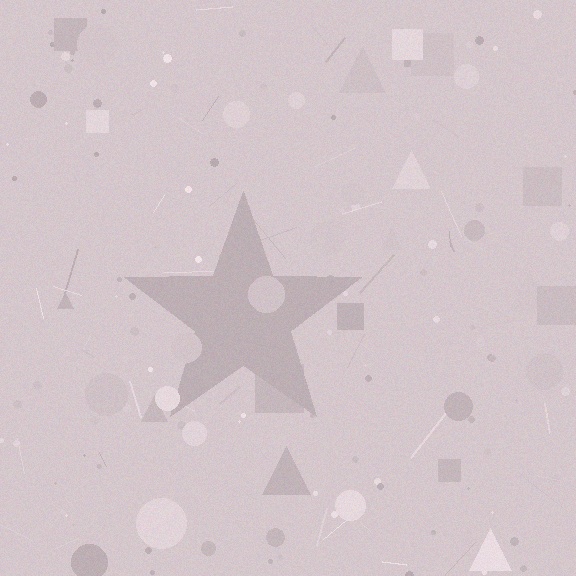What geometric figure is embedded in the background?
A star is embedded in the background.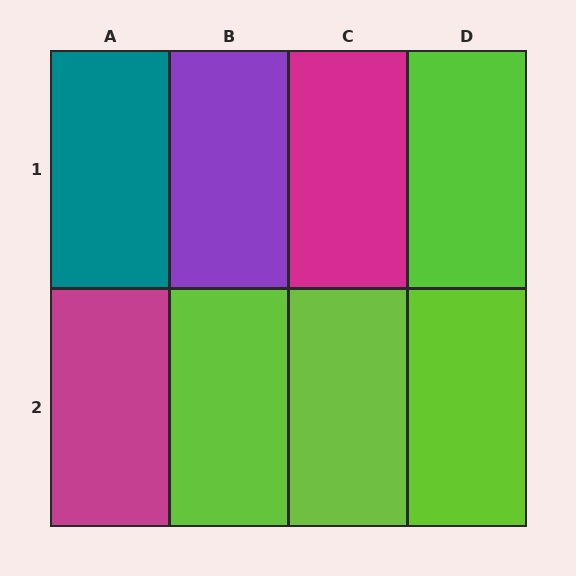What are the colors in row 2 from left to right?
Magenta, lime, lime, lime.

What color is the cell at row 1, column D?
Lime.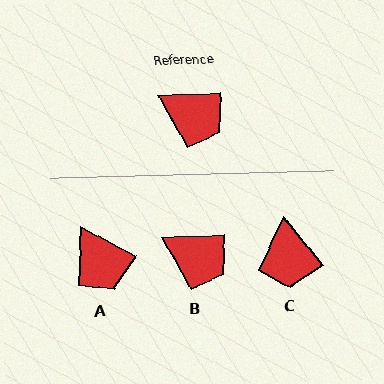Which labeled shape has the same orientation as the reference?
B.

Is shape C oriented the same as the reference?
No, it is off by about 53 degrees.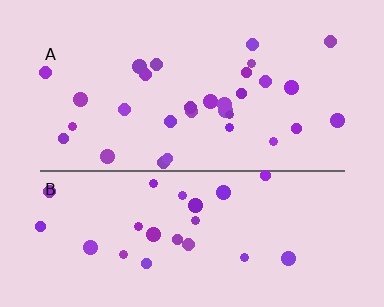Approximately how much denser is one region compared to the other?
Approximately 1.3× — region A over region B.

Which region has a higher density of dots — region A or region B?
A (the top).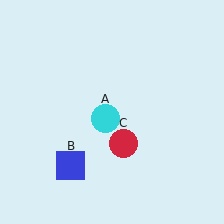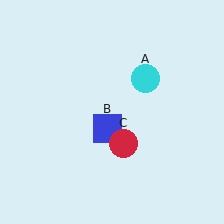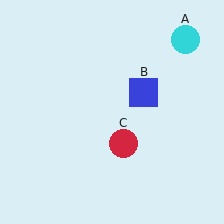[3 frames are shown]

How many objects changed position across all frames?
2 objects changed position: cyan circle (object A), blue square (object B).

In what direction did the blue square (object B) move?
The blue square (object B) moved up and to the right.